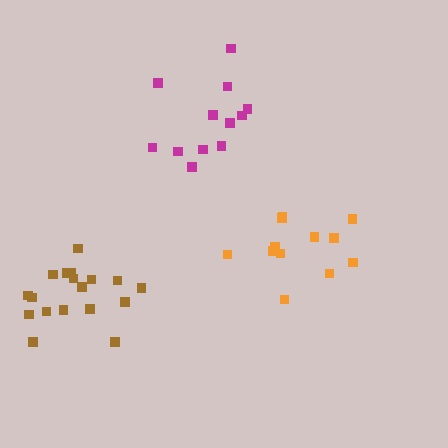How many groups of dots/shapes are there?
There are 3 groups.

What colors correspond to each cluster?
The clusters are colored: magenta, orange, brown.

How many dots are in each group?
Group 1: 12 dots, Group 2: 12 dots, Group 3: 18 dots (42 total).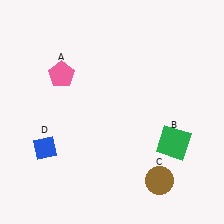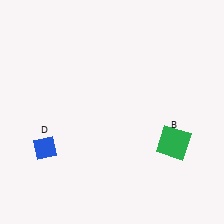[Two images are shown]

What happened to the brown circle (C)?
The brown circle (C) was removed in Image 2. It was in the bottom-right area of Image 1.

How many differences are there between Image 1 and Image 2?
There are 2 differences between the two images.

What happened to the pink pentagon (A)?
The pink pentagon (A) was removed in Image 2. It was in the top-left area of Image 1.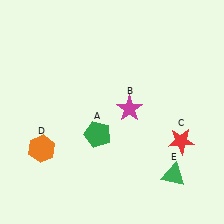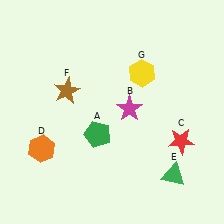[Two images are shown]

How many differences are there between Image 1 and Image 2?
There are 2 differences between the two images.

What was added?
A brown star (F), a yellow hexagon (G) were added in Image 2.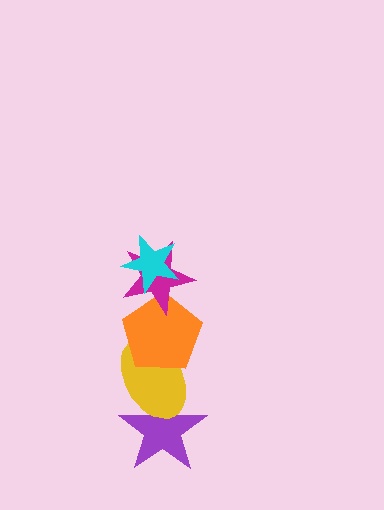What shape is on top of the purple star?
The yellow ellipse is on top of the purple star.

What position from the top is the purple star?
The purple star is 5th from the top.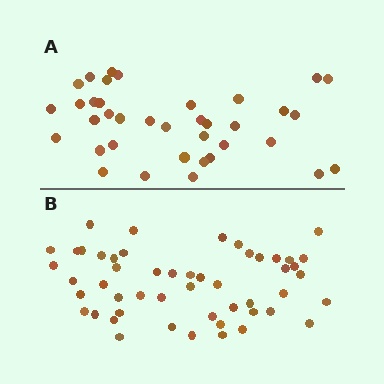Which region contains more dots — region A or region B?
Region B (the bottom region) has more dots.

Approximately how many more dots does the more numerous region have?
Region B has approximately 15 more dots than region A.